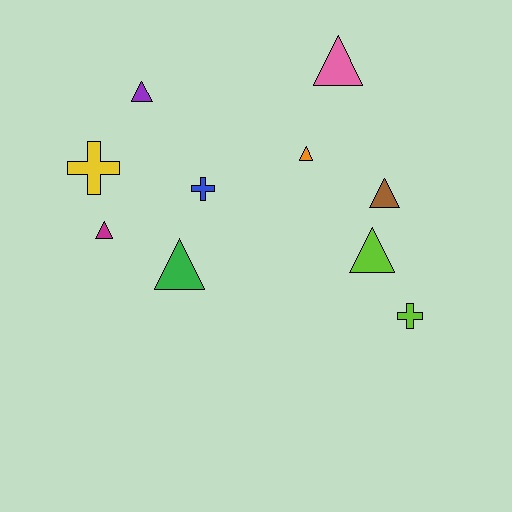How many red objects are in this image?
There are no red objects.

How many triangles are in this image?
There are 7 triangles.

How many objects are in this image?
There are 10 objects.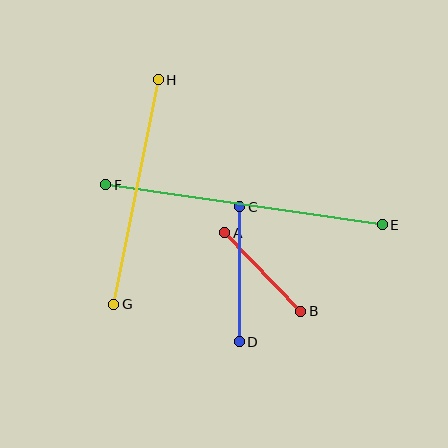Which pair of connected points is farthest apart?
Points E and F are farthest apart.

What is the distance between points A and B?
The distance is approximately 109 pixels.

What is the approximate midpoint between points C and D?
The midpoint is at approximately (239, 274) pixels.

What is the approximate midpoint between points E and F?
The midpoint is at approximately (244, 205) pixels.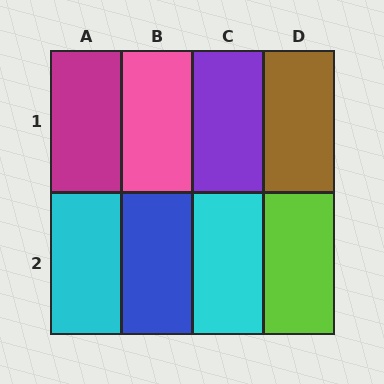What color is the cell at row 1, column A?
Magenta.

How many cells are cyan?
2 cells are cyan.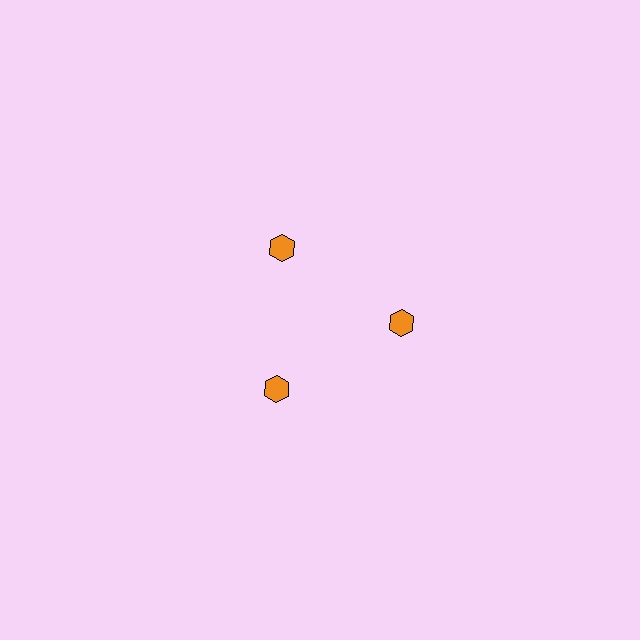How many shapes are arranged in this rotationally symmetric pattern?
There are 3 shapes, arranged in 3 groups of 1.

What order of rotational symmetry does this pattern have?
This pattern has 3-fold rotational symmetry.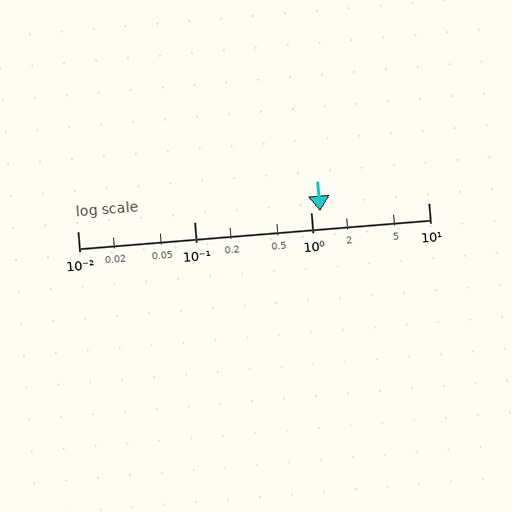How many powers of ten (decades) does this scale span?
The scale spans 3 decades, from 0.01 to 10.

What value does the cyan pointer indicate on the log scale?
The pointer indicates approximately 1.2.